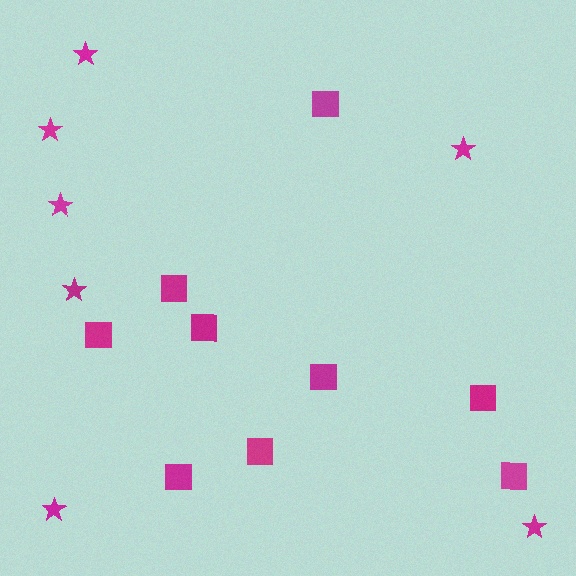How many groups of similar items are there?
There are 2 groups: one group of squares (9) and one group of stars (7).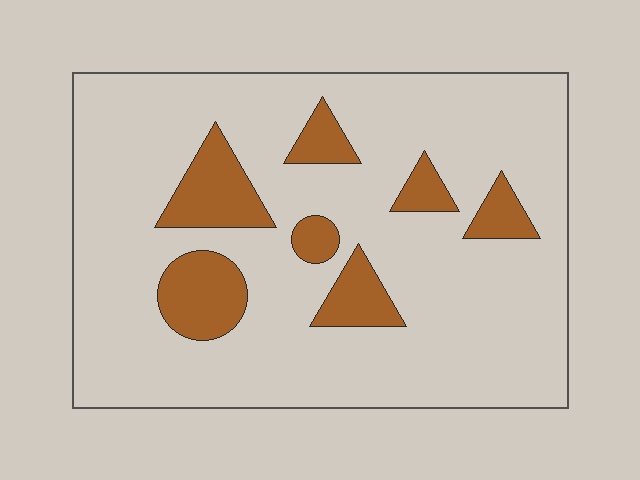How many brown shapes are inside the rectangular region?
7.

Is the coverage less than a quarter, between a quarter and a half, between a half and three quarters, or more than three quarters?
Less than a quarter.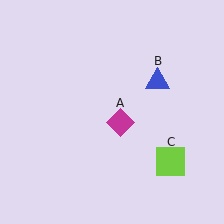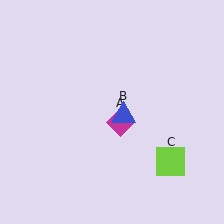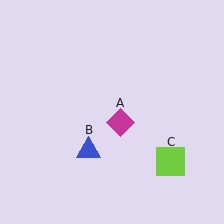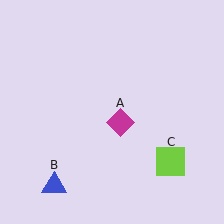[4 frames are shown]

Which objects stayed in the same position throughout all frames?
Magenta diamond (object A) and lime square (object C) remained stationary.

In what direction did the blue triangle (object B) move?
The blue triangle (object B) moved down and to the left.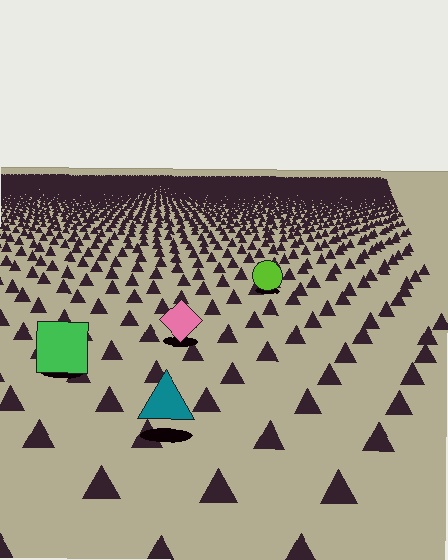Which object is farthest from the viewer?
The lime circle is farthest from the viewer. It appears smaller and the ground texture around it is denser.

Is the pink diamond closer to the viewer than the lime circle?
Yes. The pink diamond is closer — you can tell from the texture gradient: the ground texture is coarser near it.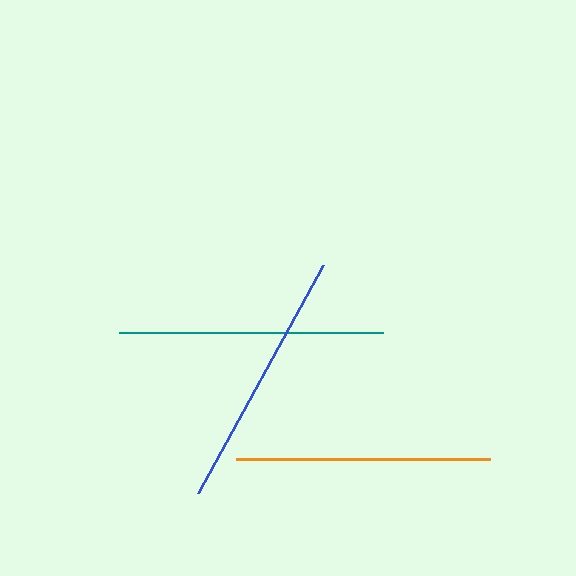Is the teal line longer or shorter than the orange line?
The teal line is longer than the orange line.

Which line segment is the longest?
The teal line is the longest at approximately 264 pixels.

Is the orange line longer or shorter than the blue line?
The blue line is longer than the orange line.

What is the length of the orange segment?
The orange segment is approximately 254 pixels long.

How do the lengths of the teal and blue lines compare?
The teal and blue lines are approximately the same length.